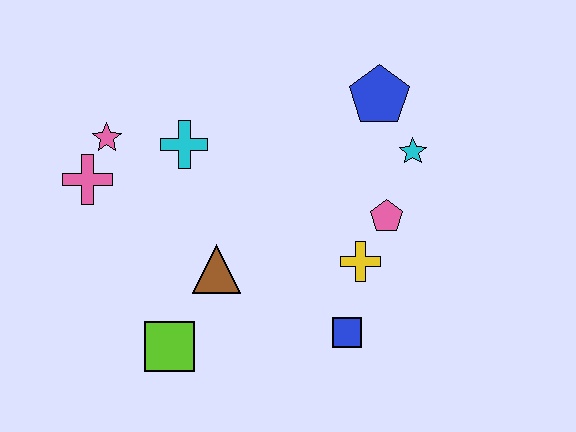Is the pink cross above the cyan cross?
No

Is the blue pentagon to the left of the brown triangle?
No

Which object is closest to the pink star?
The pink cross is closest to the pink star.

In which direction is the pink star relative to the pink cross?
The pink star is above the pink cross.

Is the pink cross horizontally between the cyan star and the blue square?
No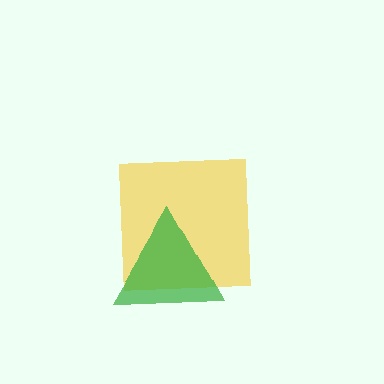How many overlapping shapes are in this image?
There are 2 overlapping shapes in the image.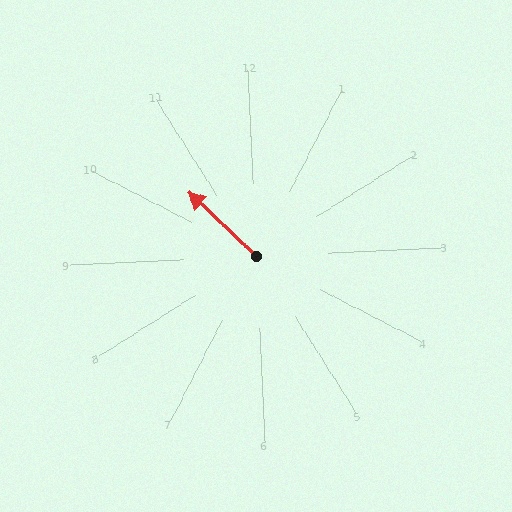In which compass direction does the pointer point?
Northwest.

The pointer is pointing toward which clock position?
Roughly 11 o'clock.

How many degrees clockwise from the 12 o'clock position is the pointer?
Approximately 316 degrees.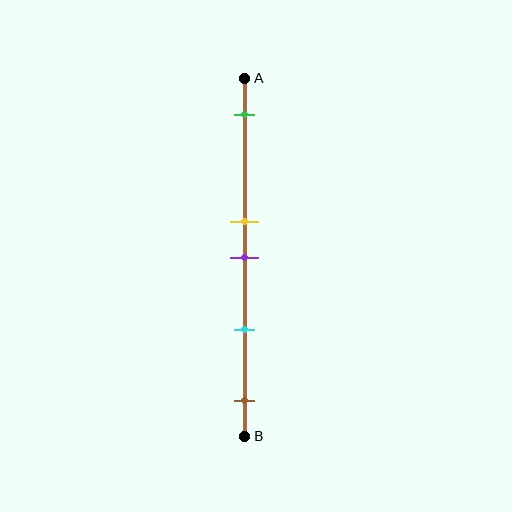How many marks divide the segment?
There are 5 marks dividing the segment.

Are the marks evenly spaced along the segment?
No, the marks are not evenly spaced.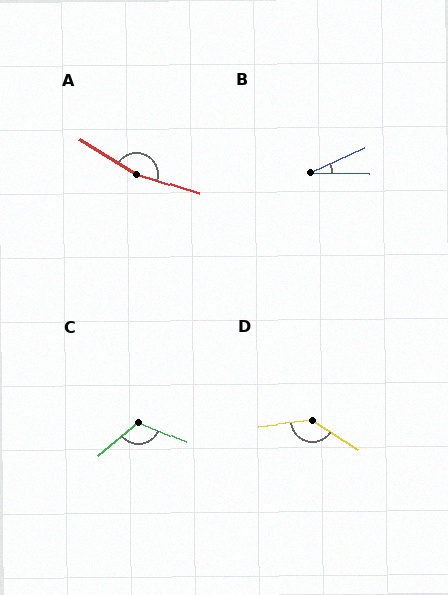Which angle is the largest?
A, at approximately 166 degrees.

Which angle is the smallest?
B, at approximately 26 degrees.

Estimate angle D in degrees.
Approximately 141 degrees.